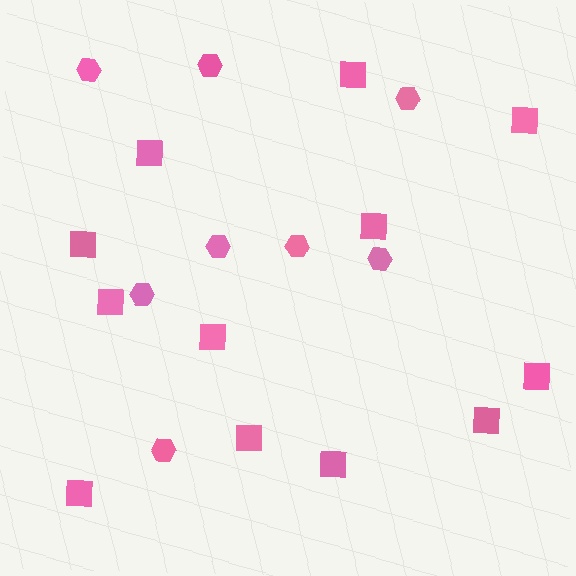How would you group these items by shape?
There are 2 groups: one group of hexagons (8) and one group of squares (12).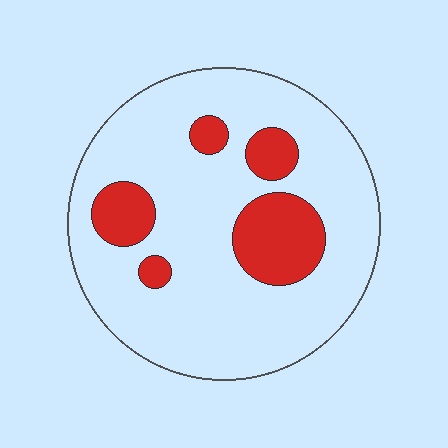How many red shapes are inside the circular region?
5.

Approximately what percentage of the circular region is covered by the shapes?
Approximately 20%.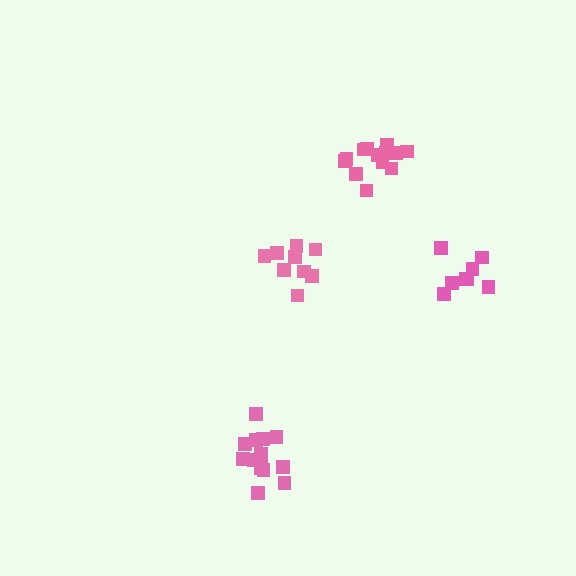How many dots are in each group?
Group 1: 14 dots, Group 2: 9 dots, Group 3: 14 dots, Group 4: 8 dots (45 total).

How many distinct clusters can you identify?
There are 4 distinct clusters.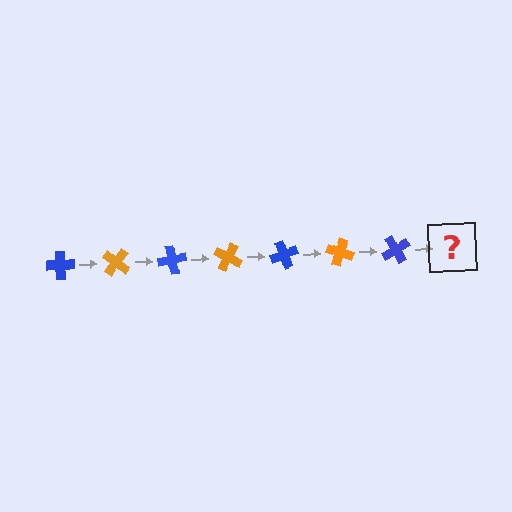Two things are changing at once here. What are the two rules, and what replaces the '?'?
The two rules are that it rotates 40 degrees each step and the color cycles through blue and orange. The '?' should be an orange cross, rotated 280 degrees from the start.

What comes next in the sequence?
The next element should be an orange cross, rotated 280 degrees from the start.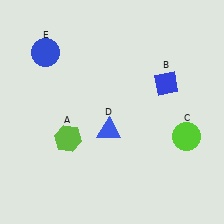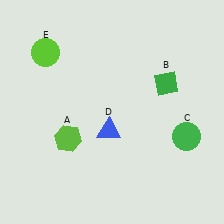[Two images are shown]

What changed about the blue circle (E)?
In Image 1, E is blue. In Image 2, it changed to lime.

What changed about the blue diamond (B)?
In Image 1, B is blue. In Image 2, it changed to green.